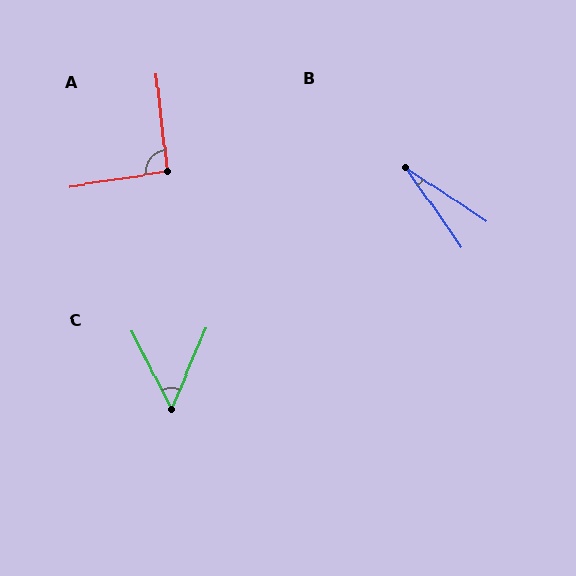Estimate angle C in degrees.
Approximately 49 degrees.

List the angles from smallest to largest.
B (21°), C (49°), A (92°).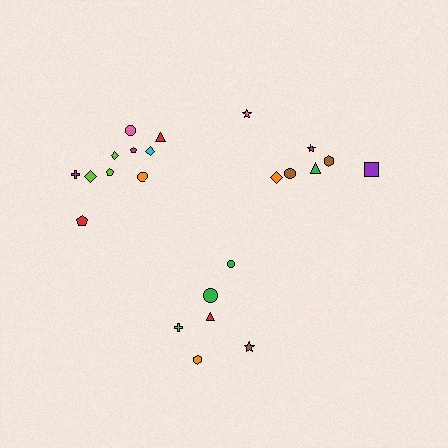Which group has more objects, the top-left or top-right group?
The top-left group.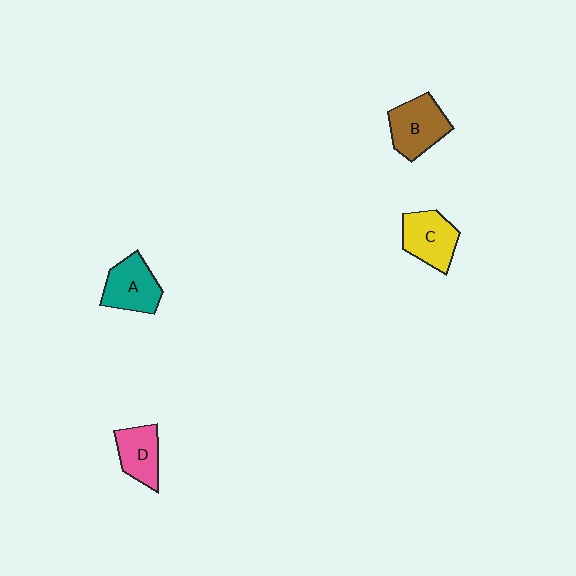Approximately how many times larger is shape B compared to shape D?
Approximately 1.3 times.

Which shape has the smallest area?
Shape D (pink).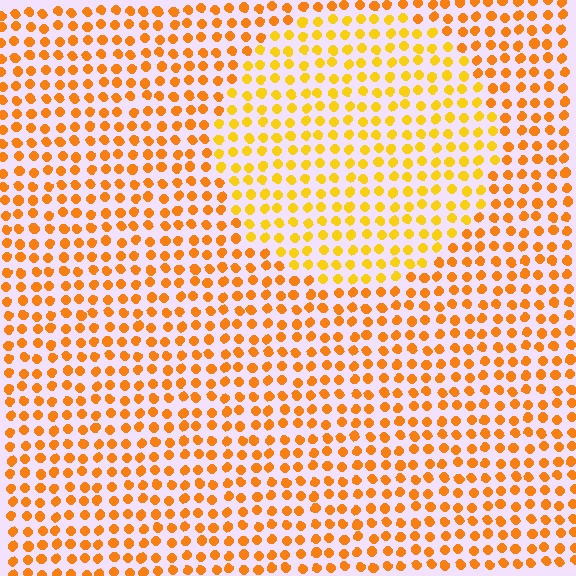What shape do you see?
I see a circle.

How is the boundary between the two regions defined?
The boundary is defined purely by a slight shift in hue (about 21 degrees). Spacing, size, and orientation are identical on both sides.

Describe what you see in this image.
The image is filled with small orange elements in a uniform arrangement. A circle-shaped region is visible where the elements are tinted to a slightly different hue, forming a subtle color boundary.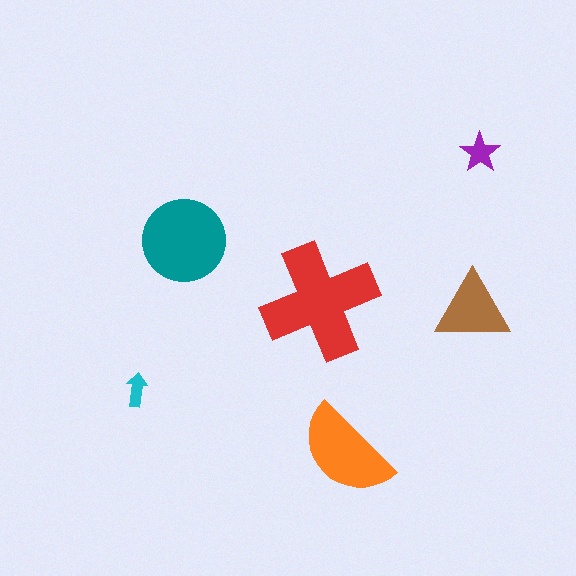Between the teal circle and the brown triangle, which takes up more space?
The teal circle.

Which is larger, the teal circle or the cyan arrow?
The teal circle.